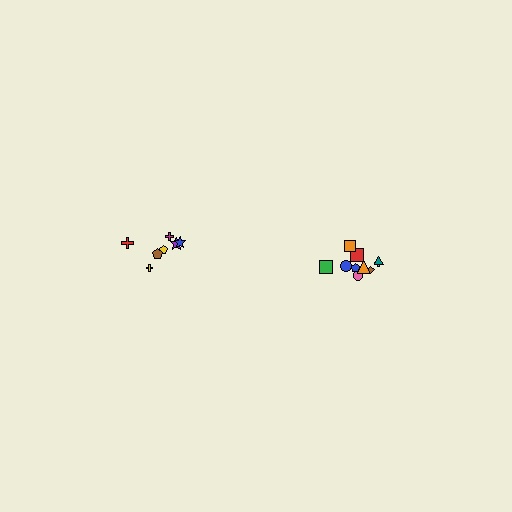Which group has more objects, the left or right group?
The right group.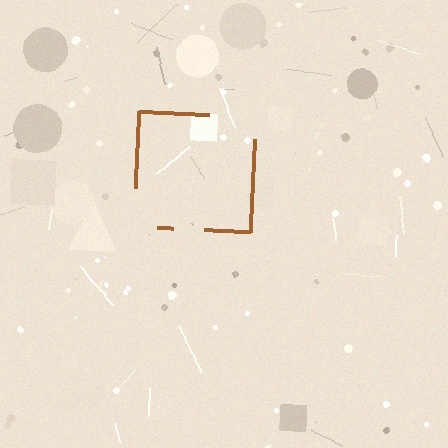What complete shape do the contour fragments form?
The contour fragments form a square.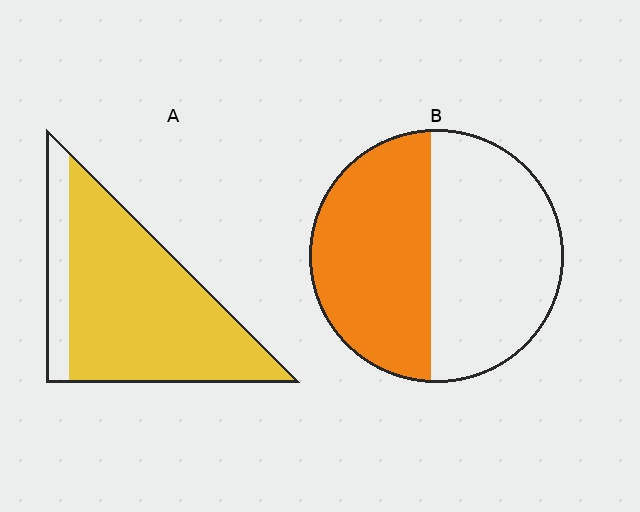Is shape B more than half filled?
Roughly half.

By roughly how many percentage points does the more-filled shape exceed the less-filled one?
By roughly 35 percentage points (A over B).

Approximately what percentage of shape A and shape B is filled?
A is approximately 85% and B is approximately 45%.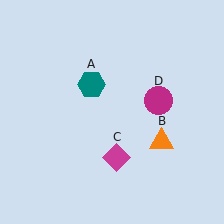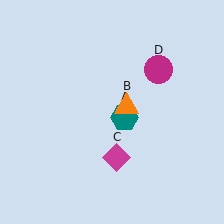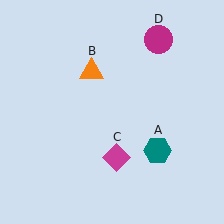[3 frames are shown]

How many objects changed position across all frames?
3 objects changed position: teal hexagon (object A), orange triangle (object B), magenta circle (object D).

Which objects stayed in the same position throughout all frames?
Magenta diamond (object C) remained stationary.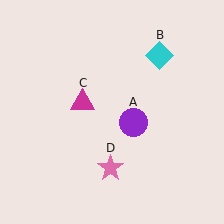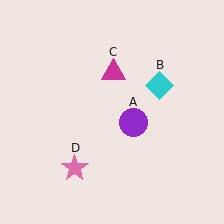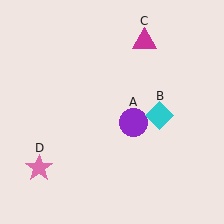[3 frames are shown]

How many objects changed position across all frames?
3 objects changed position: cyan diamond (object B), magenta triangle (object C), pink star (object D).